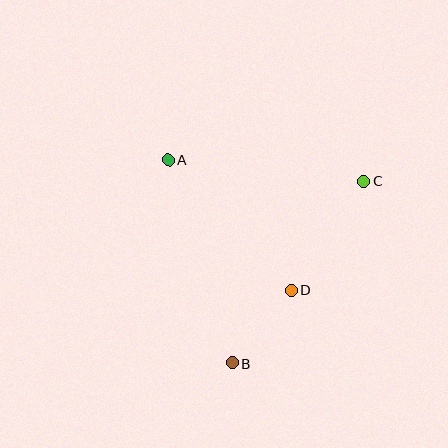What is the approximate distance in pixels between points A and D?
The distance between A and D is approximately 180 pixels.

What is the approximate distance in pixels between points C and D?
The distance between C and D is approximately 131 pixels.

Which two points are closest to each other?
Points B and D are closest to each other.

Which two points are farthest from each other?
Points B and C are farthest from each other.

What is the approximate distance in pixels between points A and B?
The distance between A and B is approximately 213 pixels.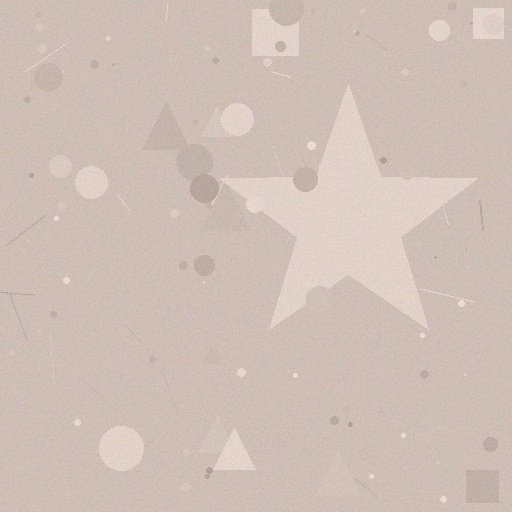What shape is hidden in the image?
A star is hidden in the image.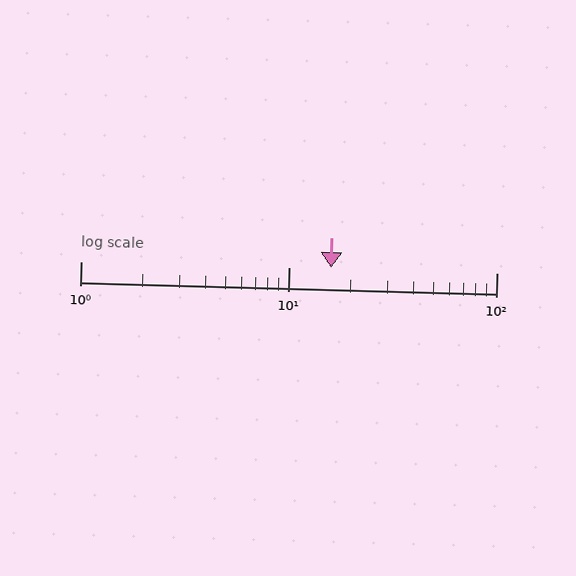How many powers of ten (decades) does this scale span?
The scale spans 2 decades, from 1 to 100.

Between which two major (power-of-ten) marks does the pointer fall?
The pointer is between 10 and 100.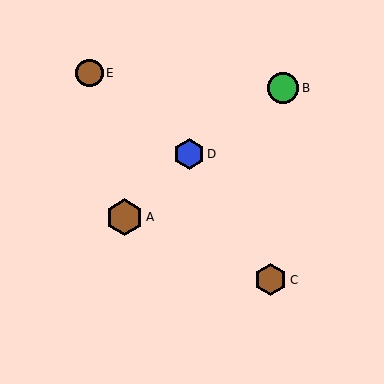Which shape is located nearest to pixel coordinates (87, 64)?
The brown circle (labeled E) at (89, 73) is nearest to that location.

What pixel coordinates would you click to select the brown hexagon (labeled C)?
Click at (271, 280) to select the brown hexagon C.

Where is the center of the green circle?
The center of the green circle is at (283, 88).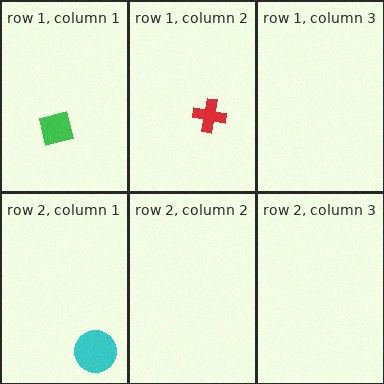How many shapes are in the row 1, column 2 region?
1.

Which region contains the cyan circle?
The row 2, column 1 region.